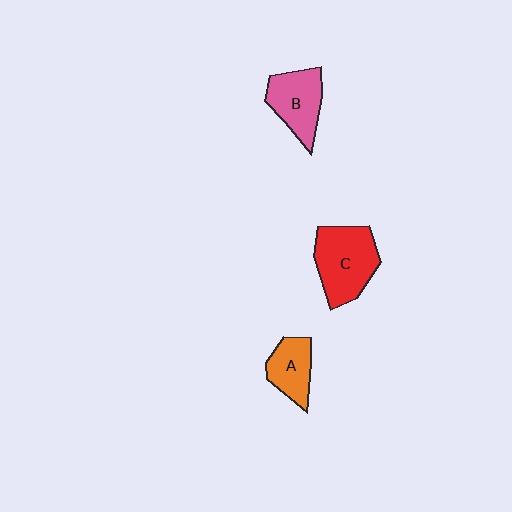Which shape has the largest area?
Shape C (red).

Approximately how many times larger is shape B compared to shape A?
Approximately 1.3 times.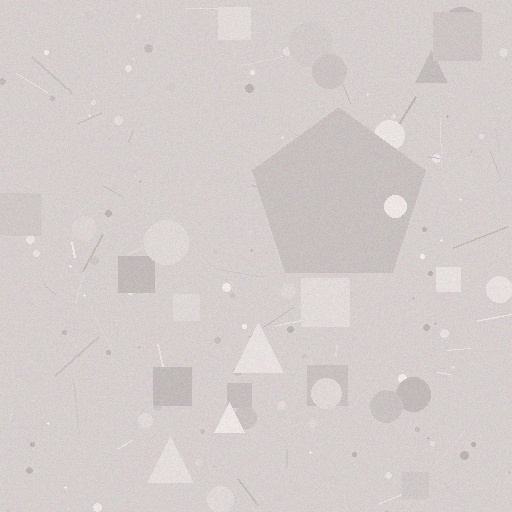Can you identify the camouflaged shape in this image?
The camouflaged shape is a pentagon.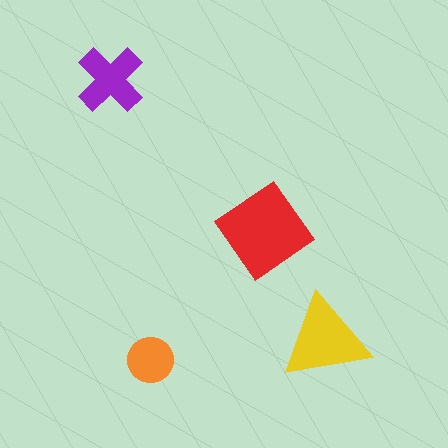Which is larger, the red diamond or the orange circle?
The red diamond.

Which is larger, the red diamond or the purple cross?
The red diamond.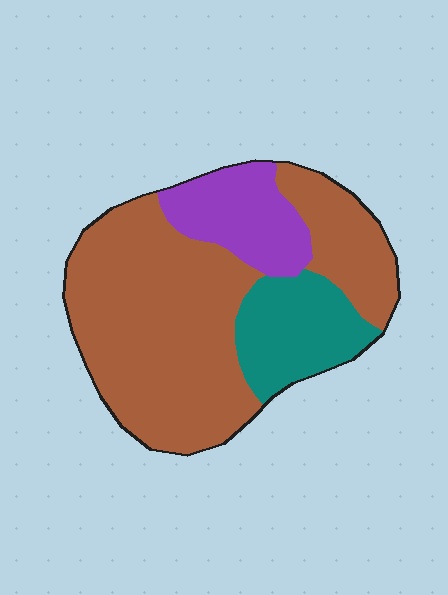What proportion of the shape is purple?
Purple takes up about one sixth (1/6) of the shape.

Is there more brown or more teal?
Brown.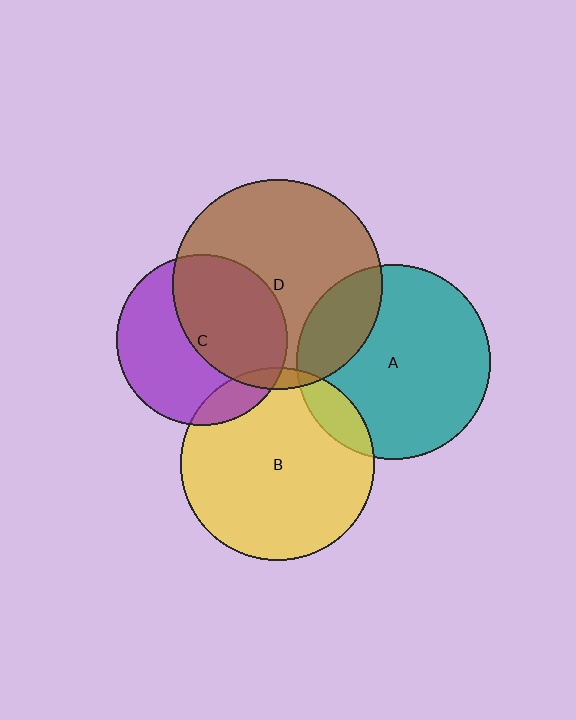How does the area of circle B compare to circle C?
Approximately 1.3 times.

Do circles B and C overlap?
Yes.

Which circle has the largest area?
Circle D (brown).